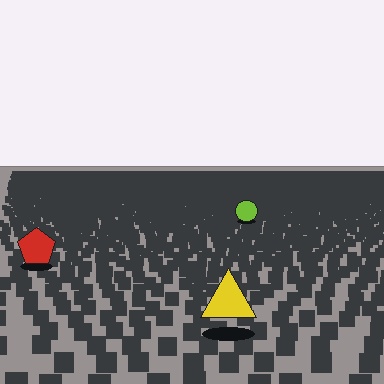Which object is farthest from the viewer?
The lime circle is farthest from the viewer. It appears smaller and the ground texture around it is denser.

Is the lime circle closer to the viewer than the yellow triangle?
No. The yellow triangle is closer — you can tell from the texture gradient: the ground texture is coarser near it.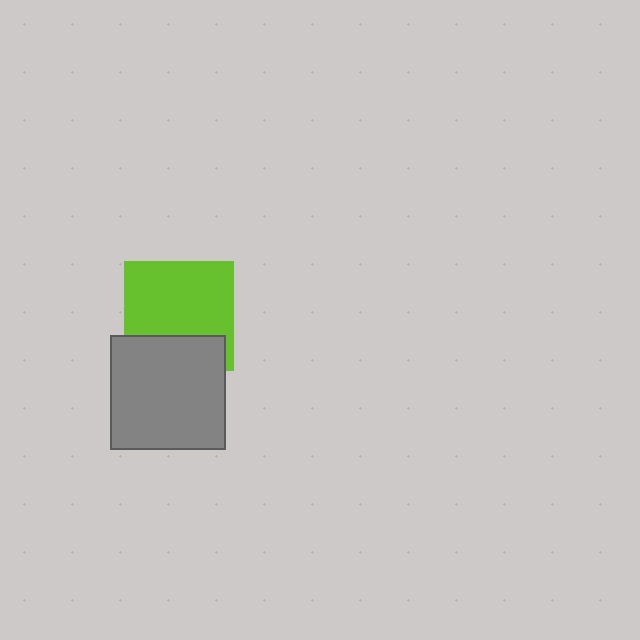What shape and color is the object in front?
The object in front is a gray square.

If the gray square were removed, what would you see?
You would see the complete lime square.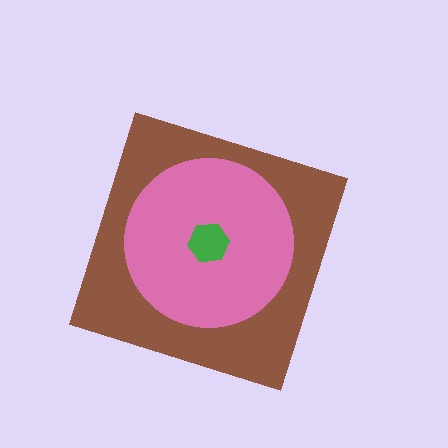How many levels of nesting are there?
3.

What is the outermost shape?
The brown diamond.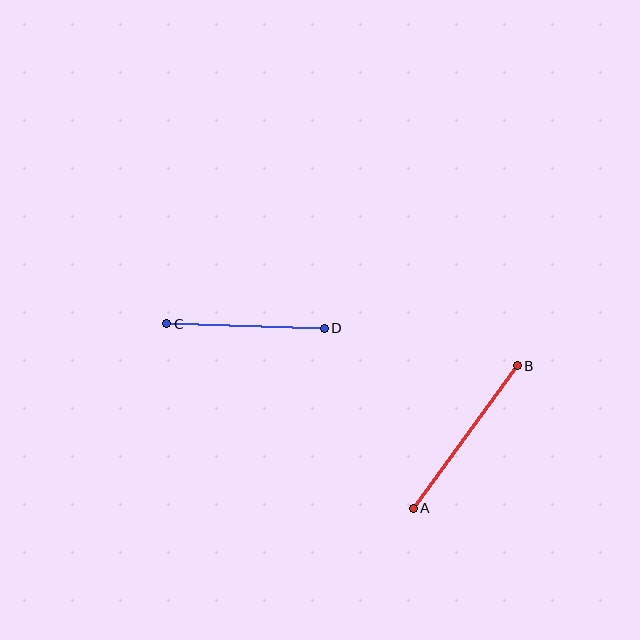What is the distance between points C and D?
The distance is approximately 158 pixels.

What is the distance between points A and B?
The distance is approximately 177 pixels.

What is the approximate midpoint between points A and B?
The midpoint is at approximately (465, 437) pixels.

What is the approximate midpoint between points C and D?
The midpoint is at approximately (245, 326) pixels.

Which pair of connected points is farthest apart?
Points A and B are farthest apart.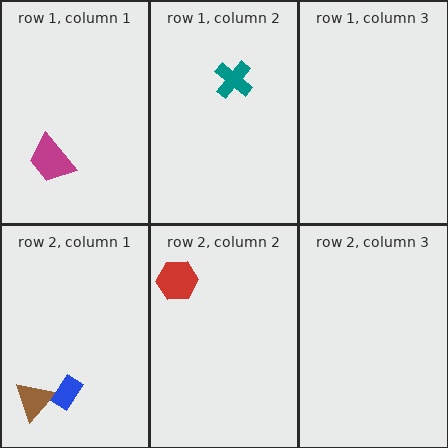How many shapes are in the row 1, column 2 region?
1.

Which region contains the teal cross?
The row 1, column 2 region.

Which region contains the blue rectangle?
The row 2, column 1 region.